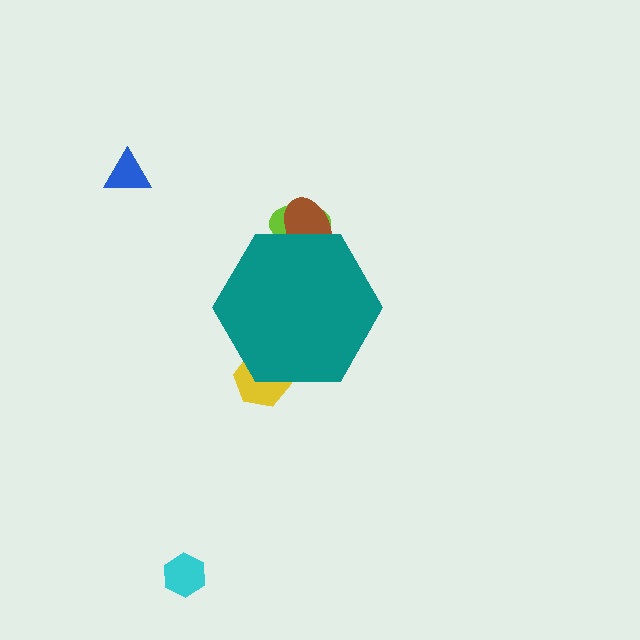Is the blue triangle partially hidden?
No, the blue triangle is fully visible.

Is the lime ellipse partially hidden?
Yes, the lime ellipse is partially hidden behind the teal hexagon.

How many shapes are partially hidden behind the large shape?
3 shapes are partially hidden.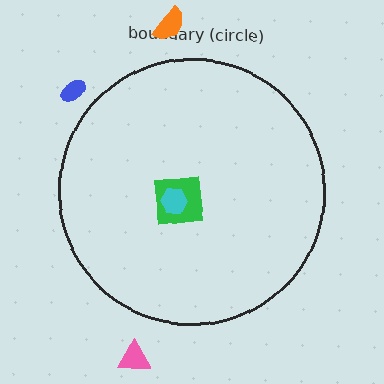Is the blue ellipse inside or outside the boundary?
Outside.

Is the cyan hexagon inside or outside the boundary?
Inside.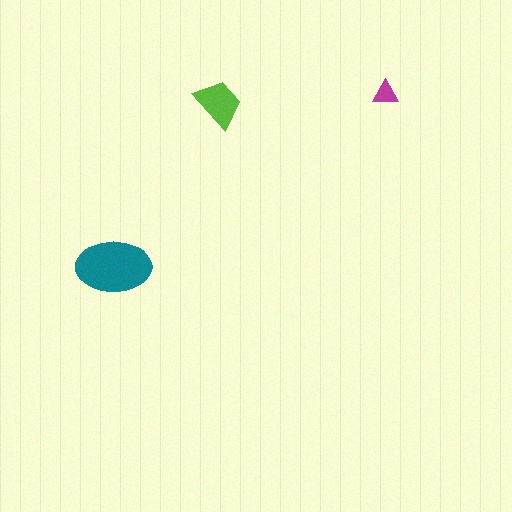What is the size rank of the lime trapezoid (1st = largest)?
2nd.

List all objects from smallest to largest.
The magenta triangle, the lime trapezoid, the teal ellipse.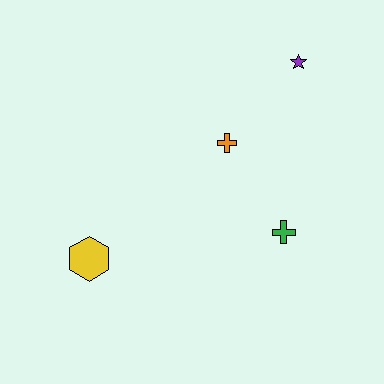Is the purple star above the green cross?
Yes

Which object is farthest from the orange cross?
The yellow hexagon is farthest from the orange cross.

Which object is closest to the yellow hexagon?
The orange cross is closest to the yellow hexagon.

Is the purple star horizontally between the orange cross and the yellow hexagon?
No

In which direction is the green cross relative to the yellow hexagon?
The green cross is to the right of the yellow hexagon.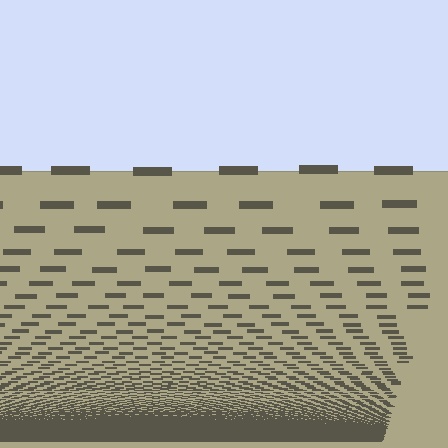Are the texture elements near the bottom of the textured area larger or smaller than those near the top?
Smaller. The gradient is inverted — elements near the bottom are smaller and denser.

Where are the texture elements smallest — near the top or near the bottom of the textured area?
Near the bottom.